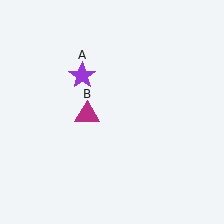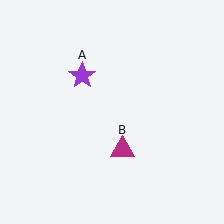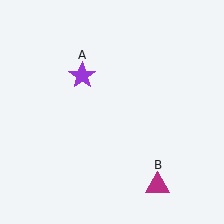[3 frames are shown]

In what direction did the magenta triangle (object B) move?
The magenta triangle (object B) moved down and to the right.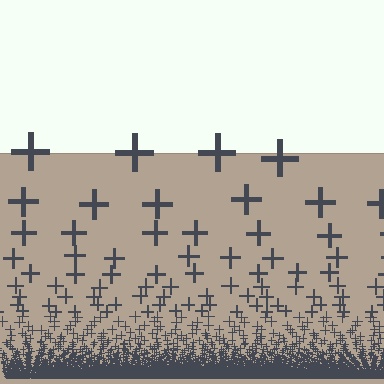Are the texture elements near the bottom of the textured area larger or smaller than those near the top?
Smaller. The gradient is inverted — elements near the bottom are smaller and denser.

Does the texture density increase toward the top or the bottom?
Density increases toward the bottom.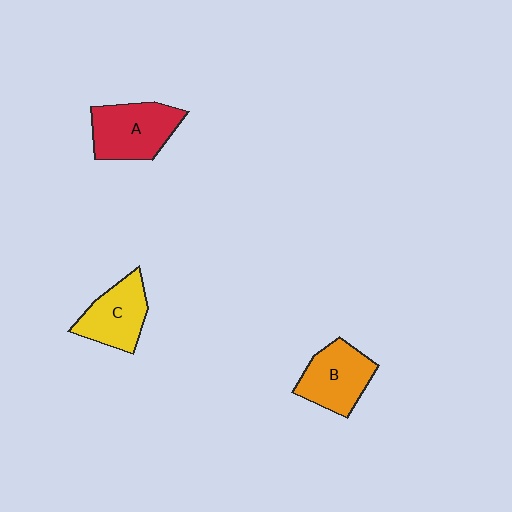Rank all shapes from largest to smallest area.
From largest to smallest: A (red), B (orange), C (yellow).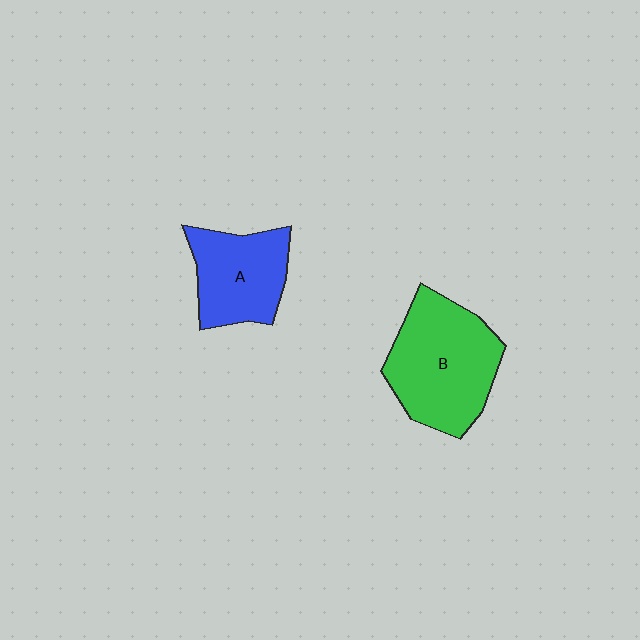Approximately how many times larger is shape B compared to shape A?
Approximately 1.4 times.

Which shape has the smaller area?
Shape A (blue).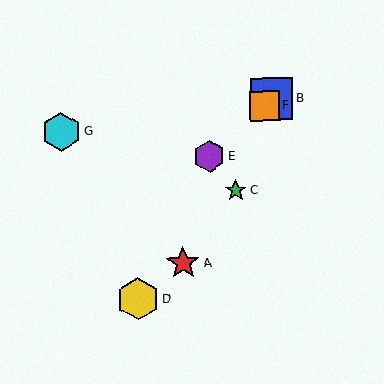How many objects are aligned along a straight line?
3 objects (B, E, F) are aligned along a straight line.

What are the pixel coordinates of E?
Object E is at (210, 156).